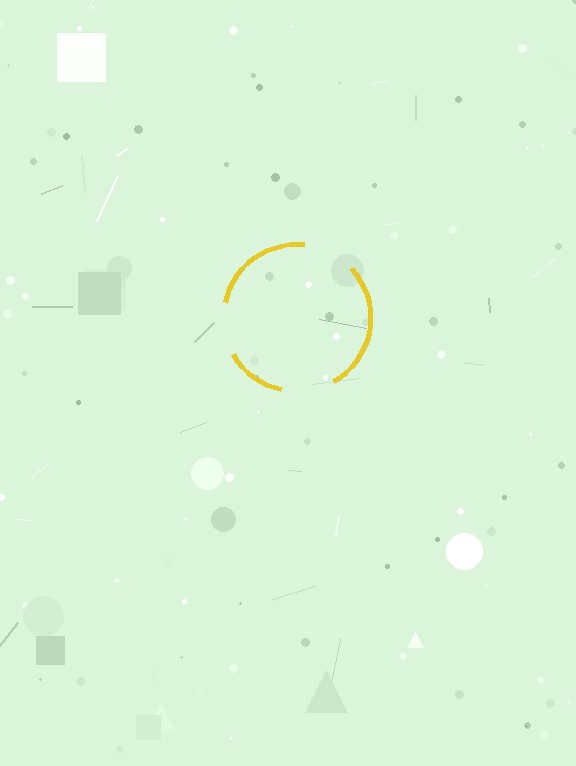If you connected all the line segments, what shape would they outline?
They would outline a circle.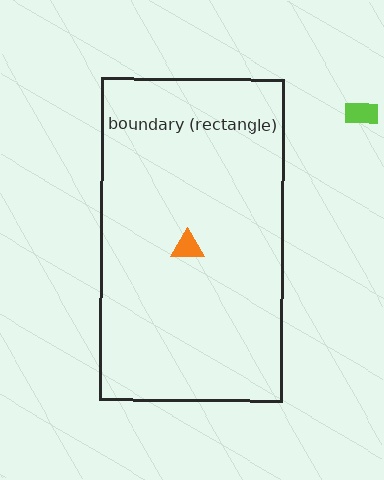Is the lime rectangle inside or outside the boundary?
Outside.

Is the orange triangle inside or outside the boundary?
Inside.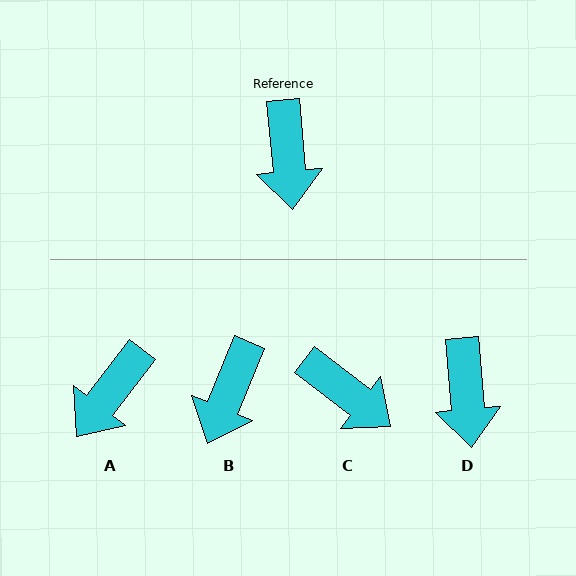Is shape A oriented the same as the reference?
No, it is off by about 43 degrees.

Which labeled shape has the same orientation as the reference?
D.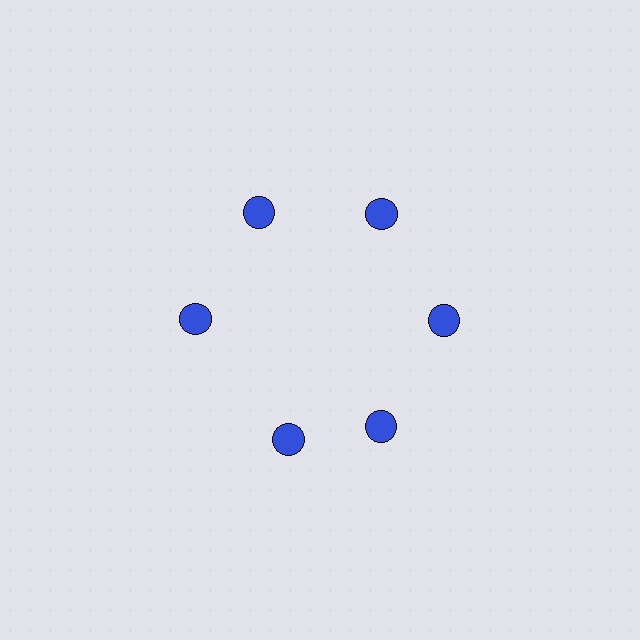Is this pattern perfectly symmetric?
No. The 6 blue circles are arranged in a ring, but one element near the 7 o'clock position is rotated out of alignment along the ring, breaking the 6-fold rotational symmetry.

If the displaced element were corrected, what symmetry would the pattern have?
It would have 6-fold rotational symmetry — the pattern would map onto itself every 60 degrees.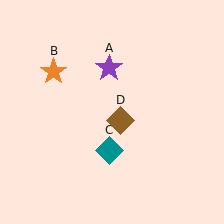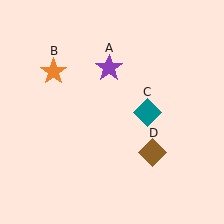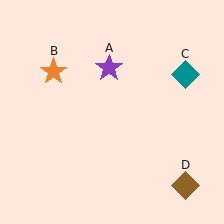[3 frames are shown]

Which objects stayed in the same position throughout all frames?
Purple star (object A) and orange star (object B) remained stationary.